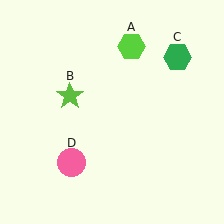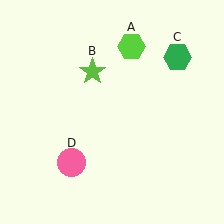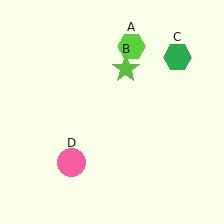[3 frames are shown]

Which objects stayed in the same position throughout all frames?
Lime hexagon (object A) and green hexagon (object C) and pink circle (object D) remained stationary.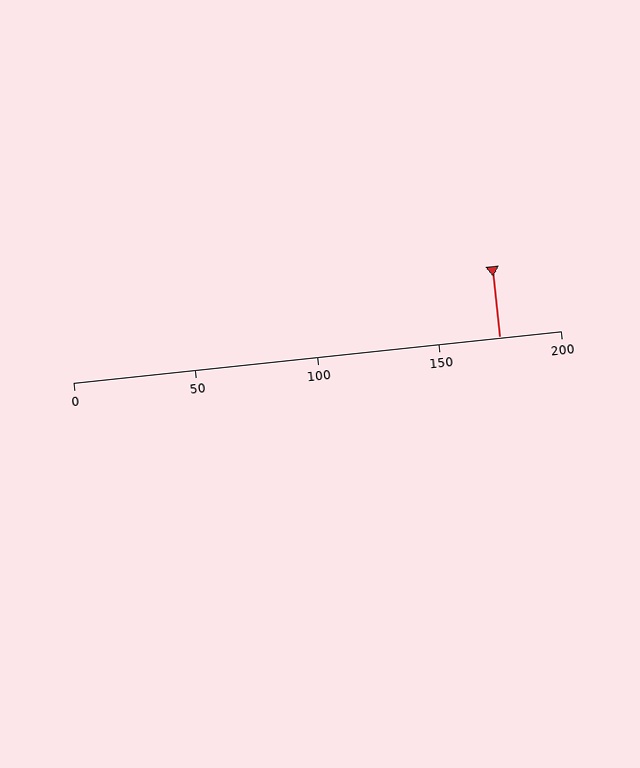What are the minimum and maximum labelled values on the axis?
The axis runs from 0 to 200.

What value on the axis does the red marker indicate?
The marker indicates approximately 175.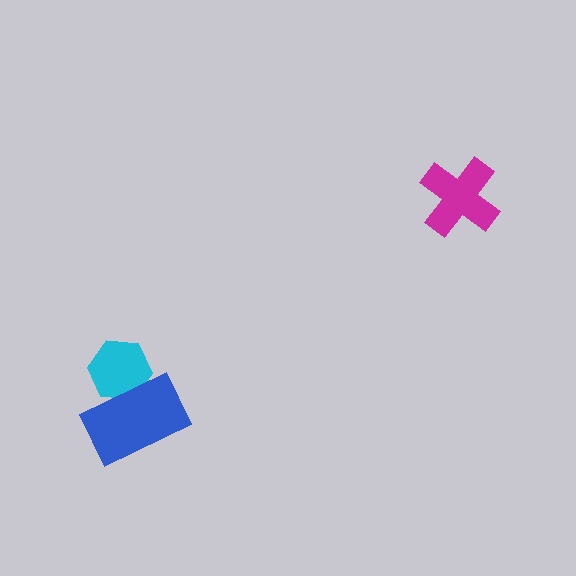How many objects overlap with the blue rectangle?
1 object overlaps with the blue rectangle.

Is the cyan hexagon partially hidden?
Yes, it is partially covered by another shape.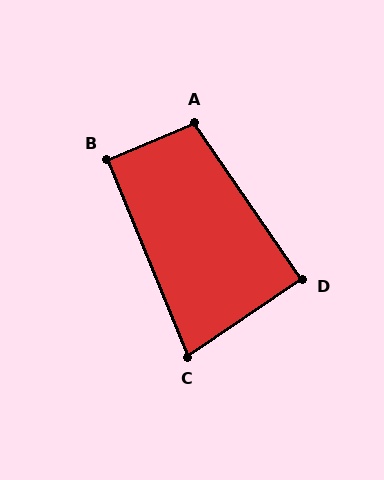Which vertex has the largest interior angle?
A, at approximately 102 degrees.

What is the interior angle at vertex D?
Approximately 89 degrees (approximately right).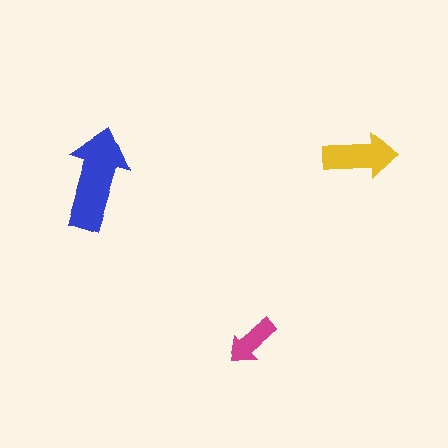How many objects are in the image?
There are 3 objects in the image.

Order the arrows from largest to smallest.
the blue one, the yellow one, the magenta one.